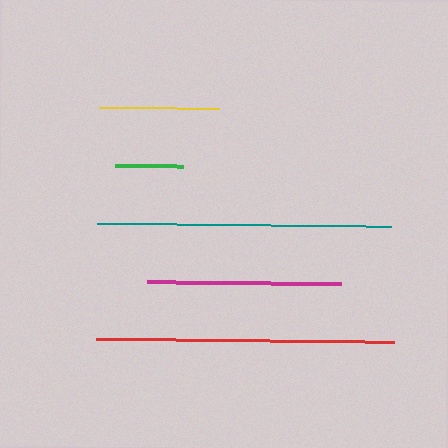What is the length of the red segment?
The red segment is approximately 297 pixels long.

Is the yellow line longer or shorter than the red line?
The red line is longer than the yellow line.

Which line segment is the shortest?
The green line is the shortest at approximately 67 pixels.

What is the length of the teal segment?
The teal segment is approximately 295 pixels long.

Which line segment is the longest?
The red line is the longest at approximately 297 pixels.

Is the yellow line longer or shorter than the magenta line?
The magenta line is longer than the yellow line.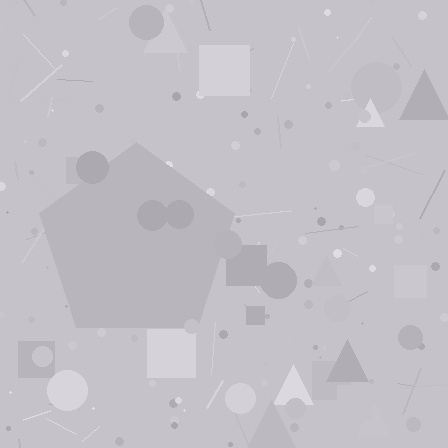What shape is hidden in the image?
A pentagon is hidden in the image.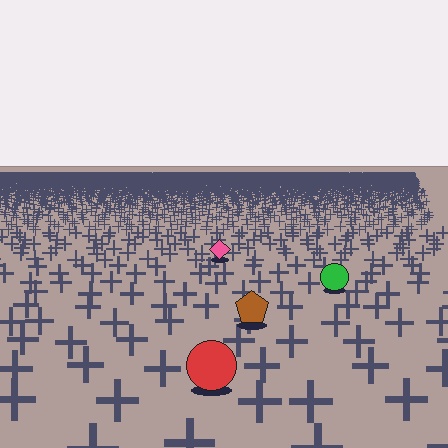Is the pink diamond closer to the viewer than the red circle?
No. The red circle is closer — you can tell from the texture gradient: the ground texture is coarser near it.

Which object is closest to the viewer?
The red circle is closest. The texture marks near it are larger and more spread out.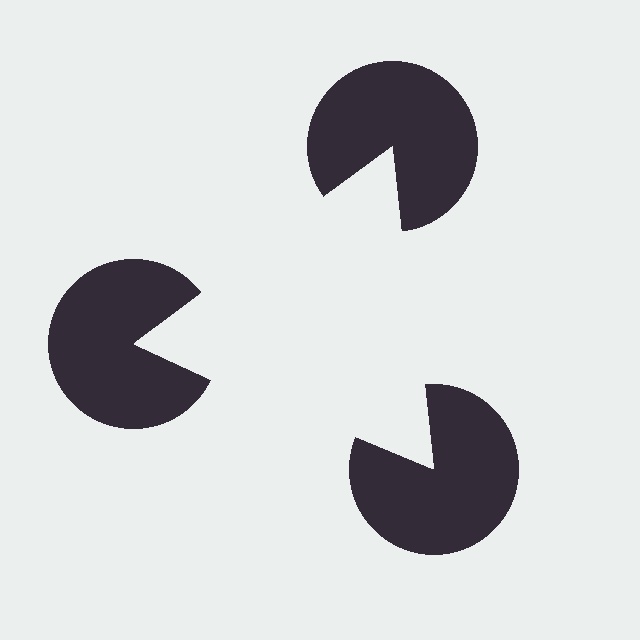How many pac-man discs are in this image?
There are 3 — one at each vertex of the illusory triangle.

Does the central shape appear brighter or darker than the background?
It typically appears slightly brighter than the background, even though no actual brightness change is drawn.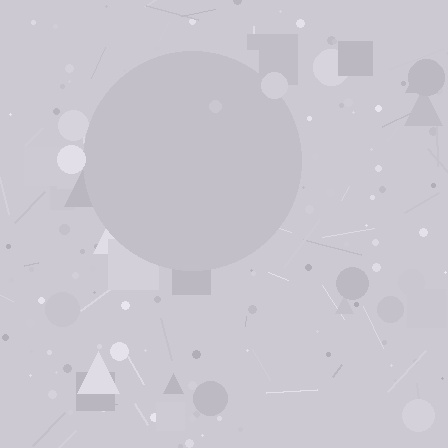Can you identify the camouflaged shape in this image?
The camouflaged shape is a circle.